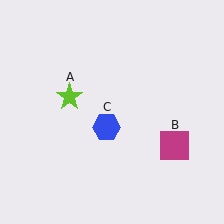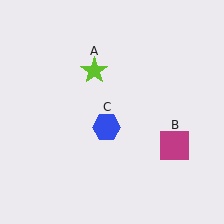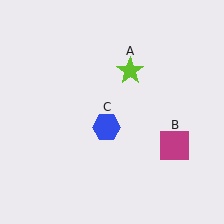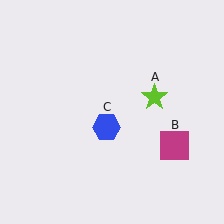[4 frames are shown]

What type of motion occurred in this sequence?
The lime star (object A) rotated clockwise around the center of the scene.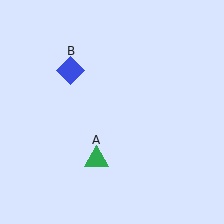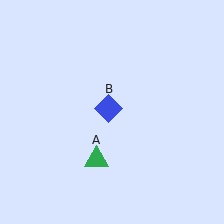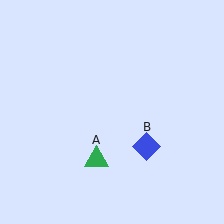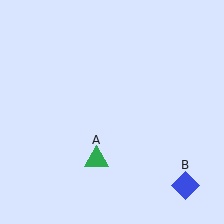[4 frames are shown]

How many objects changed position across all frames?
1 object changed position: blue diamond (object B).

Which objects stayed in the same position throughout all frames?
Green triangle (object A) remained stationary.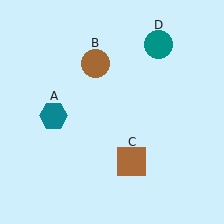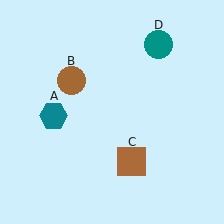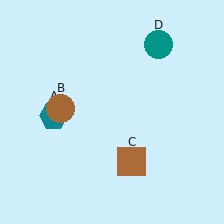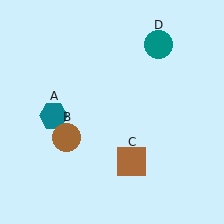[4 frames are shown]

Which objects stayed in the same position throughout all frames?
Teal hexagon (object A) and brown square (object C) and teal circle (object D) remained stationary.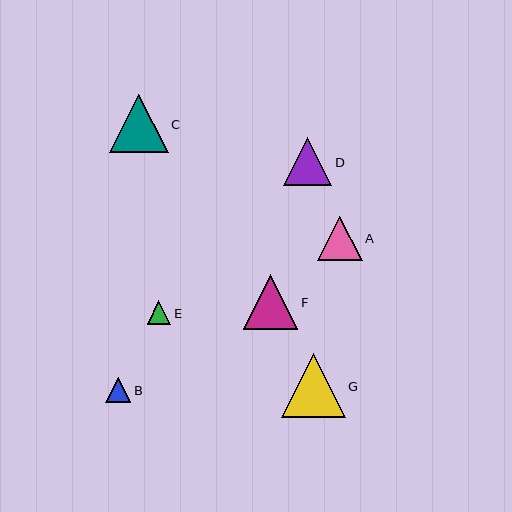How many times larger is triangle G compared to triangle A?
Triangle G is approximately 1.4 times the size of triangle A.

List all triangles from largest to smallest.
From largest to smallest: G, C, F, D, A, B, E.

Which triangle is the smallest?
Triangle E is the smallest with a size of approximately 24 pixels.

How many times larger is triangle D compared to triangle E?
Triangle D is approximately 2.0 times the size of triangle E.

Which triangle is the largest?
Triangle G is the largest with a size of approximately 64 pixels.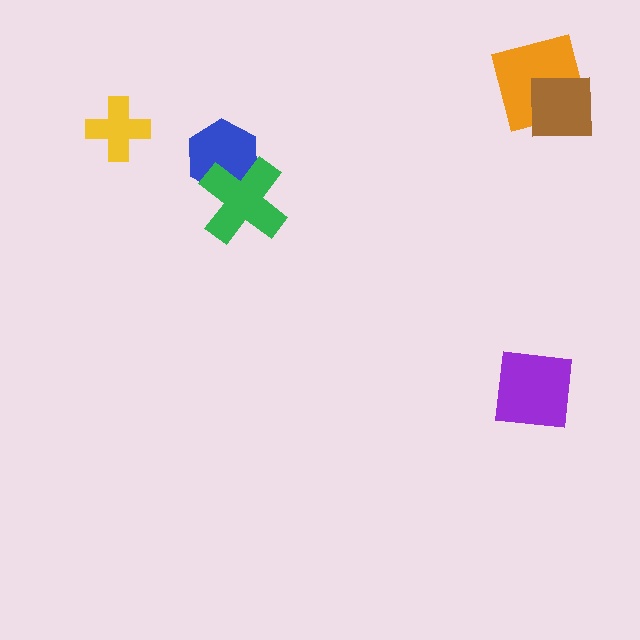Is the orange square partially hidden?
Yes, it is partially covered by another shape.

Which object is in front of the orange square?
The brown square is in front of the orange square.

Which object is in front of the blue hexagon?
The green cross is in front of the blue hexagon.